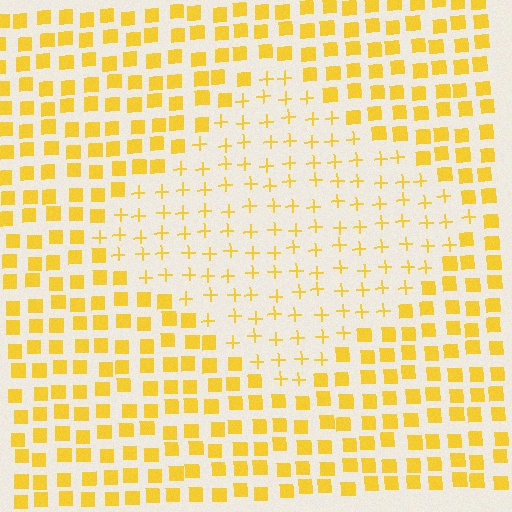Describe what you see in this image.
The image is filled with small yellow elements arranged in a uniform grid. A diamond-shaped region contains plus signs, while the surrounding area contains squares. The boundary is defined purely by the change in element shape.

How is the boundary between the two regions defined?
The boundary is defined by a change in element shape: plus signs inside vs. squares outside. All elements share the same color and spacing.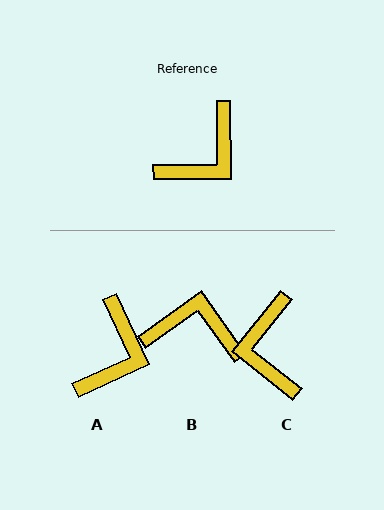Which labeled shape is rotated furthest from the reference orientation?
C, about 129 degrees away.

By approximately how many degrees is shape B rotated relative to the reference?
Approximately 125 degrees counter-clockwise.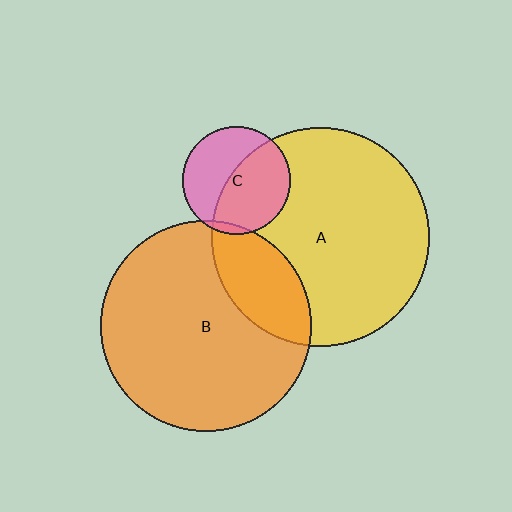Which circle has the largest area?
Circle A (yellow).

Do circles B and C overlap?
Yes.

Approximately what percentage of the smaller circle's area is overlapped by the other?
Approximately 5%.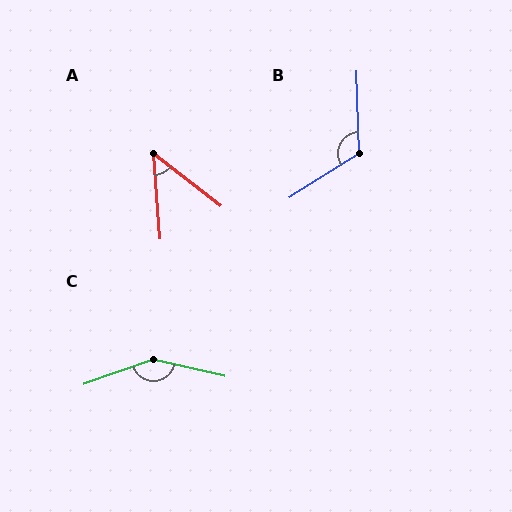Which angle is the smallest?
A, at approximately 47 degrees.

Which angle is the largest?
C, at approximately 148 degrees.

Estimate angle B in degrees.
Approximately 121 degrees.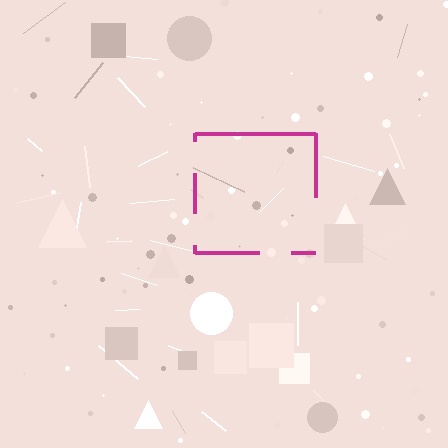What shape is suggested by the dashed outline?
The dashed outline suggests a square.